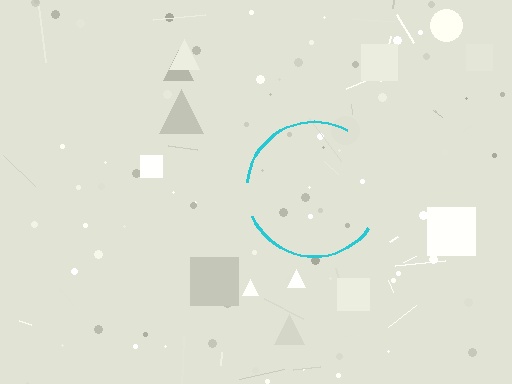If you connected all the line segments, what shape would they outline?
They would outline a circle.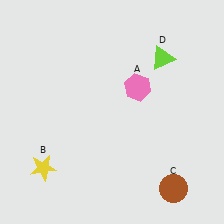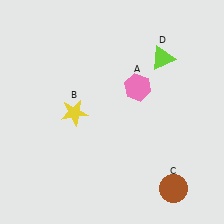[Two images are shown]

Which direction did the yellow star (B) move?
The yellow star (B) moved up.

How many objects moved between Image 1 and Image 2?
1 object moved between the two images.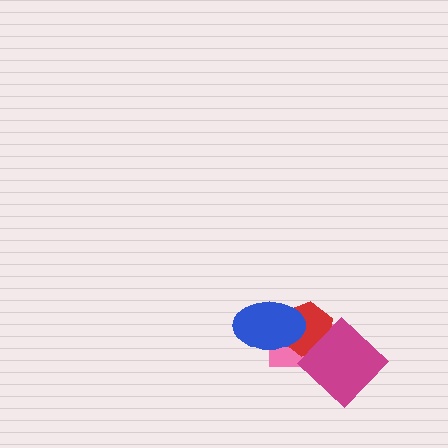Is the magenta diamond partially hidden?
No, no other shape covers it.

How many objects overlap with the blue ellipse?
2 objects overlap with the blue ellipse.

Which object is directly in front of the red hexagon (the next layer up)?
The magenta diamond is directly in front of the red hexagon.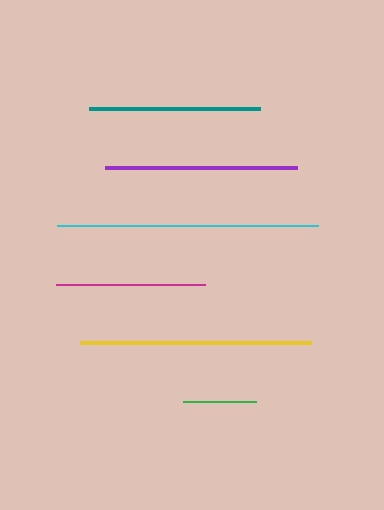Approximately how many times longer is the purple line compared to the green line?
The purple line is approximately 2.6 times the length of the green line.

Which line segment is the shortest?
The green line is the shortest at approximately 73 pixels.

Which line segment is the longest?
The cyan line is the longest at approximately 262 pixels.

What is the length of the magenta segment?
The magenta segment is approximately 149 pixels long.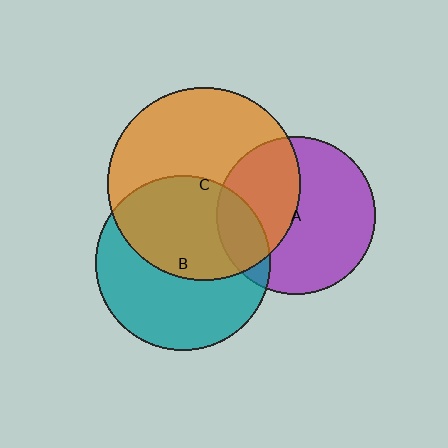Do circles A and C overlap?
Yes.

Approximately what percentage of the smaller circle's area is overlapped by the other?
Approximately 40%.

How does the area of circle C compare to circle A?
Approximately 1.5 times.